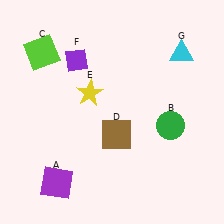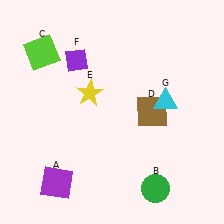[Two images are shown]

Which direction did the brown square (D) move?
The brown square (D) moved right.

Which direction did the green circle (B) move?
The green circle (B) moved down.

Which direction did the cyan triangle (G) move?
The cyan triangle (G) moved down.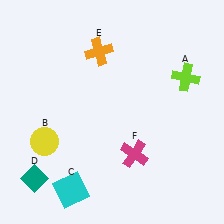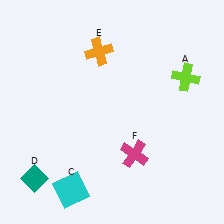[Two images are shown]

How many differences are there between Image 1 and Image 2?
There is 1 difference between the two images.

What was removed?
The yellow circle (B) was removed in Image 2.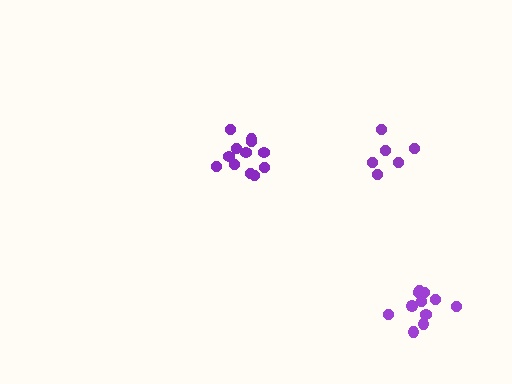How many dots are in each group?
Group 1: 11 dots, Group 2: 6 dots, Group 3: 12 dots (29 total).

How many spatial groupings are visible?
There are 3 spatial groupings.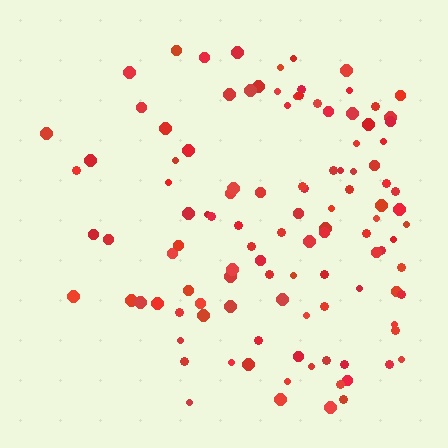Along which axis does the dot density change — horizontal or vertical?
Horizontal.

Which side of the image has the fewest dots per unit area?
The left.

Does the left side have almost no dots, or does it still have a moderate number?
Still a moderate number, just noticeably fewer than the right.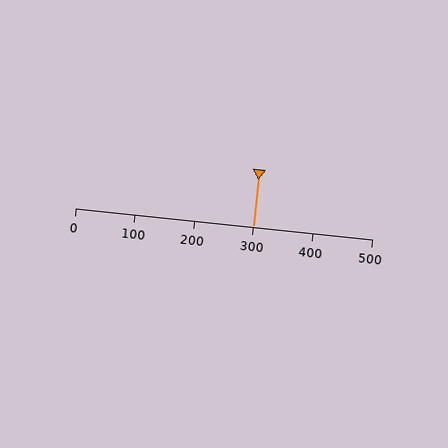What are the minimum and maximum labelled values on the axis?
The axis runs from 0 to 500.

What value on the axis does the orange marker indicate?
The marker indicates approximately 300.